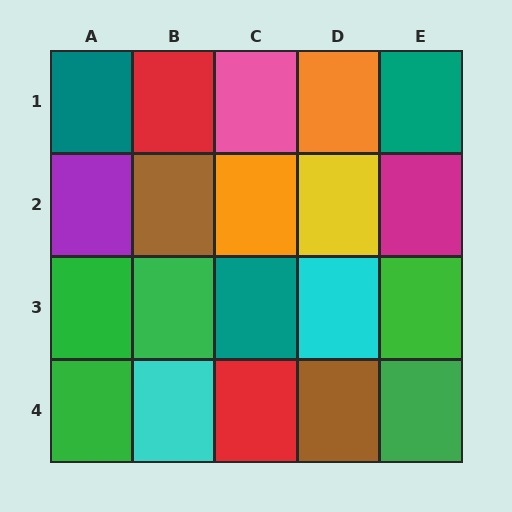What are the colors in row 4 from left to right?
Green, cyan, red, brown, green.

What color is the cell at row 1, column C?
Pink.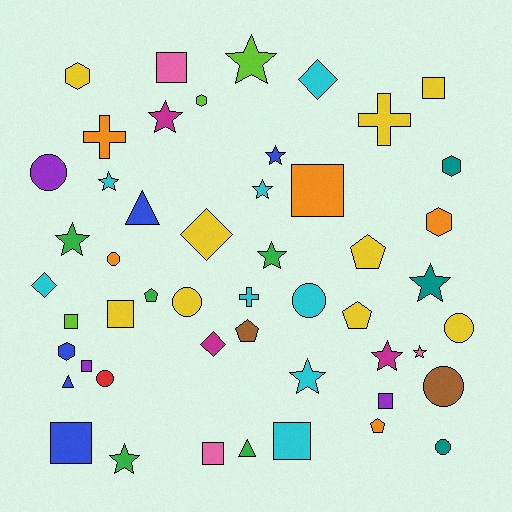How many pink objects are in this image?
There are 3 pink objects.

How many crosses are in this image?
There are 3 crosses.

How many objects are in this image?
There are 50 objects.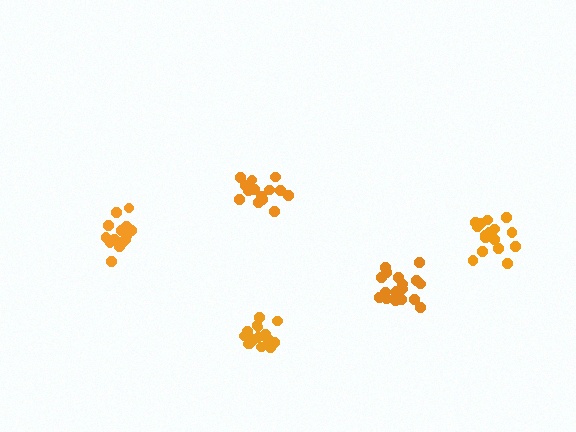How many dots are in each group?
Group 1: 19 dots, Group 2: 17 dots, Group 3: 15 dots, Group 4: 16 dots, Group 5: 16 dots (83 total).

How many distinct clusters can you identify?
There are 5 distinct clusters.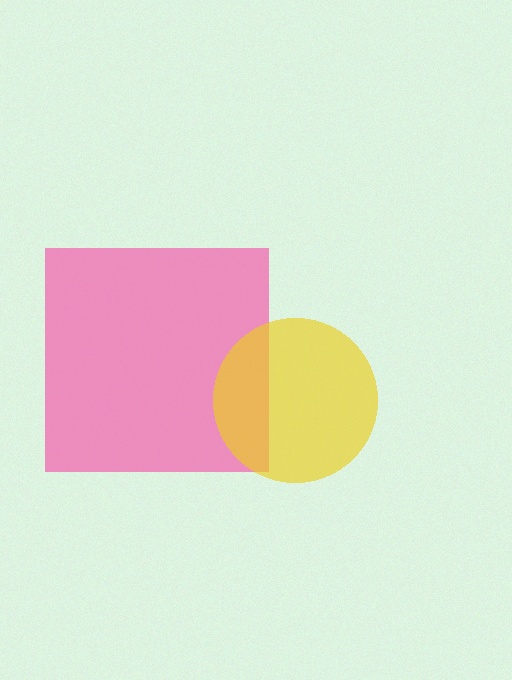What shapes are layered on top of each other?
The layered shapes are: a pink square, a yellow circle.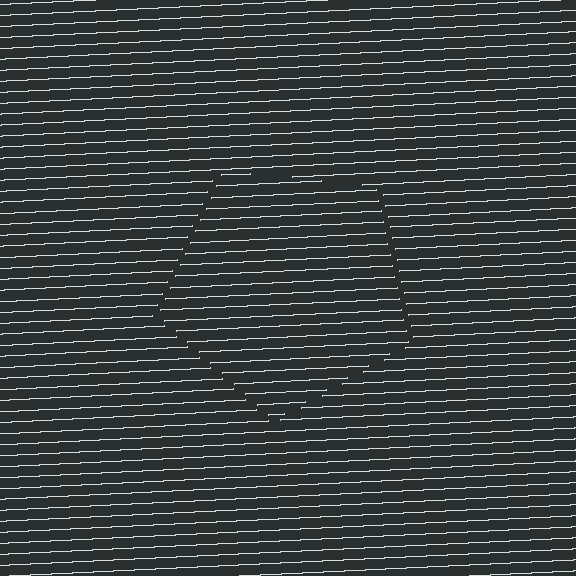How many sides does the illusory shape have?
5 sides — the line-ends trace a pentagon.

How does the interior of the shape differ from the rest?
The interior of the shape contains the same grating, shifted by half a period — the contour is defined by the phase discontinuity where line-ends from the inner and outer gratings abut.